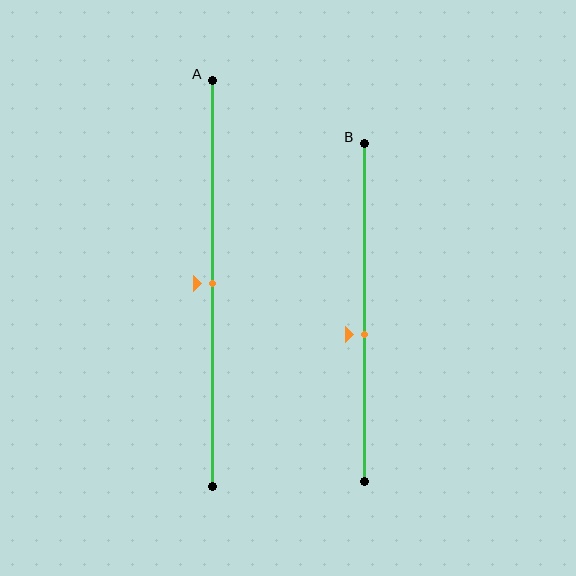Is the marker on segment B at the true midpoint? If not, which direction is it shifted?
No, the marker on segment B is shifted downward by about 6% of the segment length.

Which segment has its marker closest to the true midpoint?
Segment A has its marker closest to the true midpoint.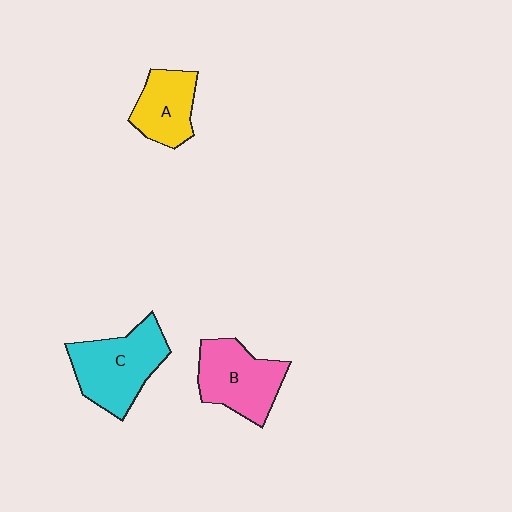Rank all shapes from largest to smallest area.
From largest to smallest: C (cyan), B (pink), A (yellow).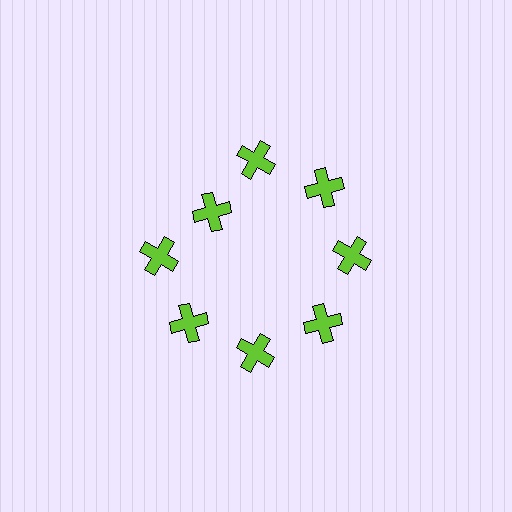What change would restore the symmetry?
The symmetry would be restored by moving it outward, back onto the ring so that all 8 crosses sit at equal angles and equal distance from the center.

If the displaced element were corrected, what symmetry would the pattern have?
It would have 8-fold rotational symmetry — the pattern would map onto itself every 45 degrees.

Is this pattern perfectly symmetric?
No. The 8 lime crosses are arranged in a ring, but one element near the 10 o'clock position is pulled inward toward the center, breaking the 8-fold rotational symmetry.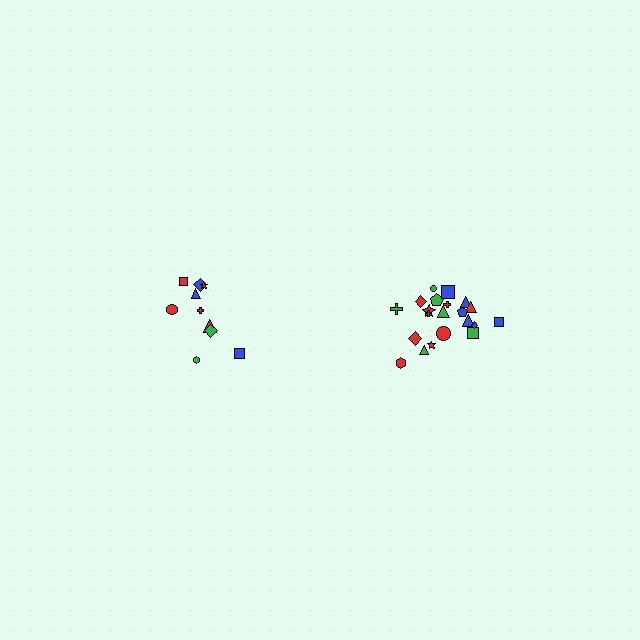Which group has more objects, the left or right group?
The right group.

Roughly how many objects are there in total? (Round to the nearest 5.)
Roughly 30 objects in total.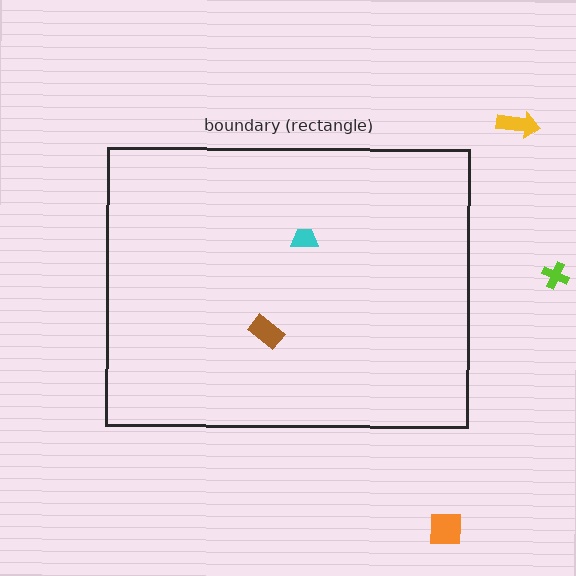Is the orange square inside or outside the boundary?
Outside.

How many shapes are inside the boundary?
2 inside, 3 outside.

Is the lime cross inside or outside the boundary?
Outside.